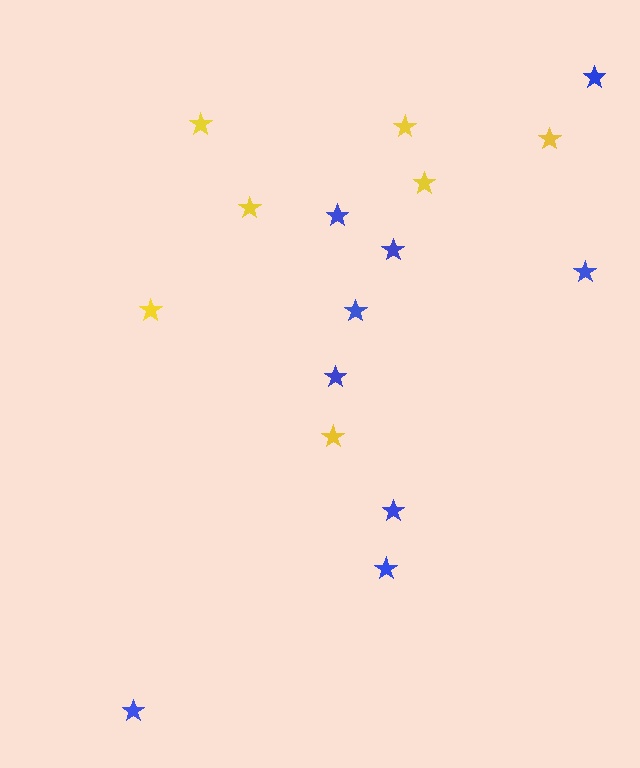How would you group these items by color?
There are 2 groups: one group of yellow stars (7) and one group of blue stars (9).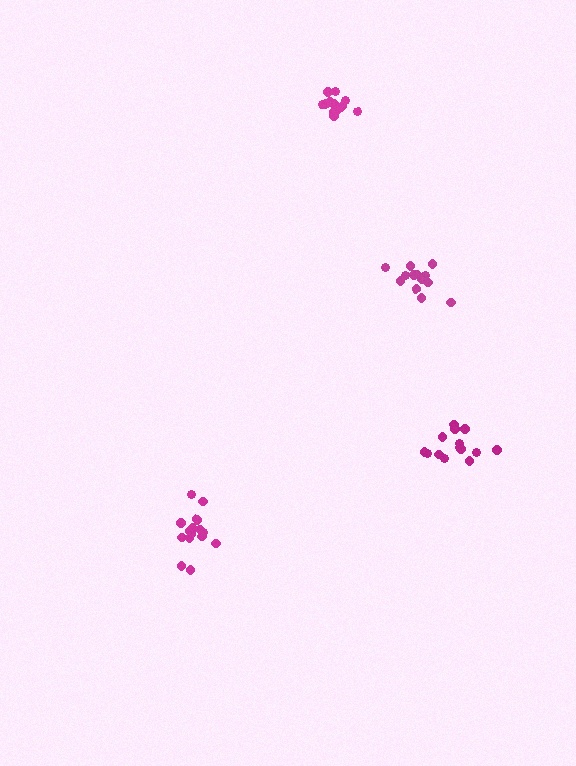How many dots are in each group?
Group 1: 16 dots, Group 2: 13 dots, Group 3: 12 dots, Group 4: 14 dots (55 total).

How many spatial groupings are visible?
There are 4 spatial groupings.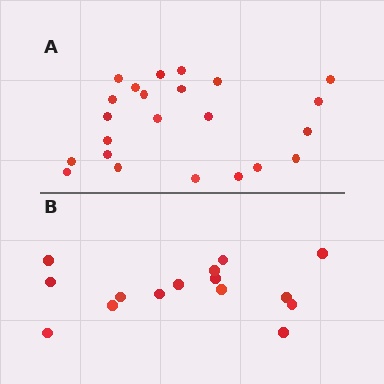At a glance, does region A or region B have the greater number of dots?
Region A (the top region) has more dots.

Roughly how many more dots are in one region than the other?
Region A has roughly 8 or so more dots than region B.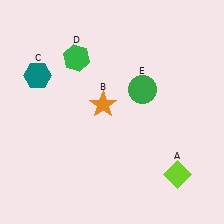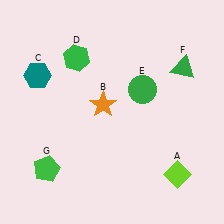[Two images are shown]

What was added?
A green triangle (F), a green pentagon (G) were added in Image 2.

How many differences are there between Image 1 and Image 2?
There are 2 differences between the two images.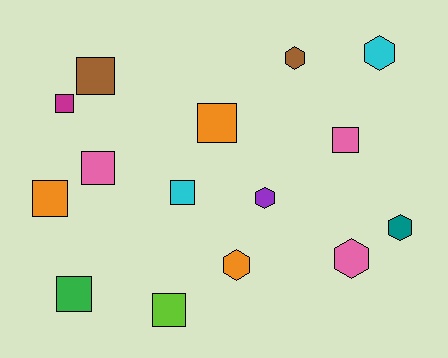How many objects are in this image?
There are 15 objects.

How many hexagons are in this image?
There are 6 hexagons.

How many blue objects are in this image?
There are no blue objects.